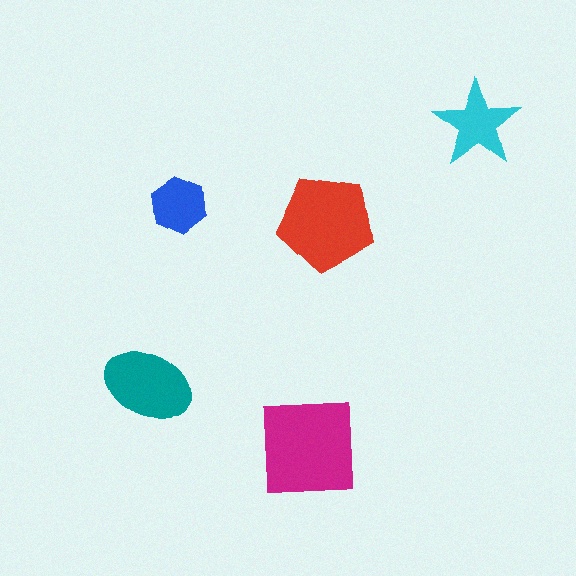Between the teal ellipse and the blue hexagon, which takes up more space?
The teal ellipse.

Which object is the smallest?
The blue hexagon.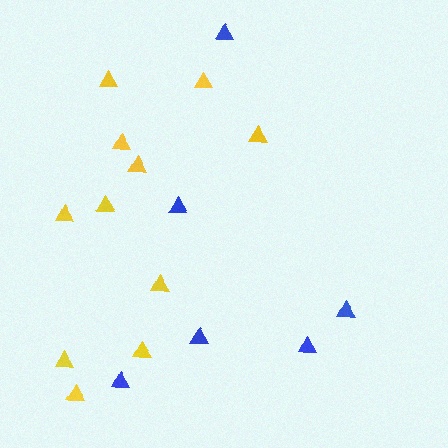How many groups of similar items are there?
There are 2 groups: one group of yellow triangles (11) and one group of blue triangles (6).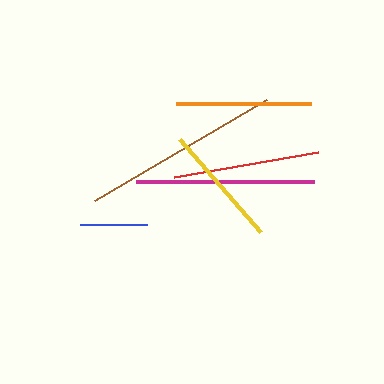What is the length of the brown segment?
The brown segment is approximately 200 pixels long.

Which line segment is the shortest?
The blue line is the shortest at approximately 67 pixels.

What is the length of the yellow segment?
The yellow segment is approximately 123 pixels long.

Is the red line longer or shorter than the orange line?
The red line is longer than the orange line.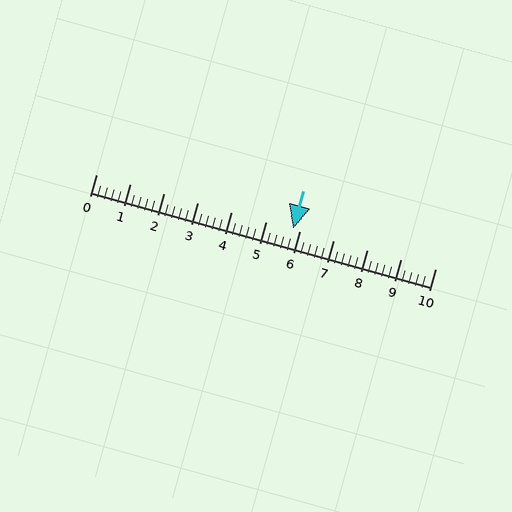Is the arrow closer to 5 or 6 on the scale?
The arrow is closer to 6.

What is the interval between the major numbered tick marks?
The major tick marks are spaced 1 units apart.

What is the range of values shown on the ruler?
The ruler shows values from 0 to 10.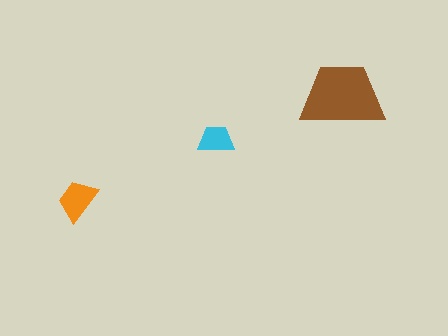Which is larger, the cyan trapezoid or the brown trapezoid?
The brown one.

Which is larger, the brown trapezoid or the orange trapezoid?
The brown one.